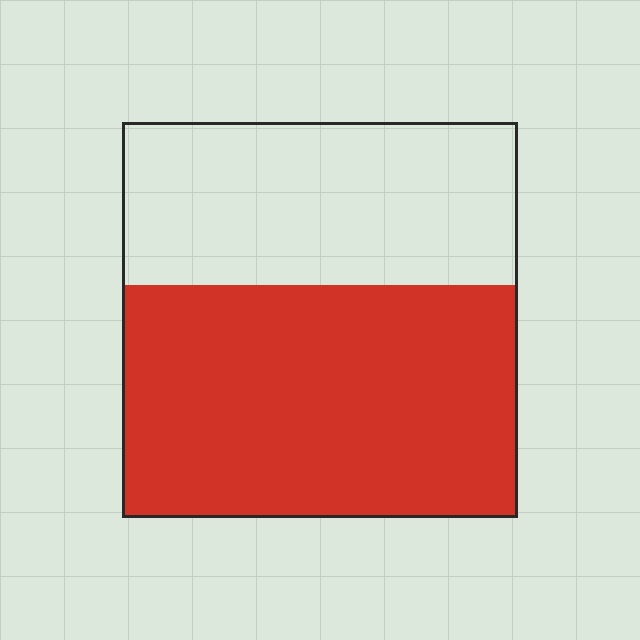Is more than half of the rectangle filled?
Yes.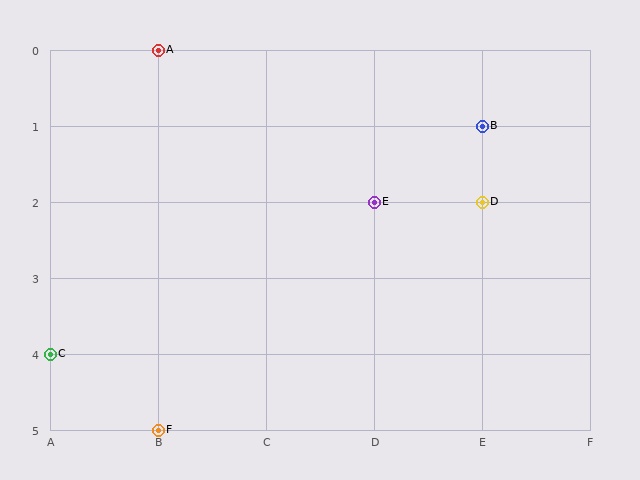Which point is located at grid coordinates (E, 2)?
Point D is at (E, 2).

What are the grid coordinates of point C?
Point C is at grid coordinates (A, 4).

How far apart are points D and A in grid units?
Points D and A are 3 columns and 2 rows apart (about 3.6 grid units diagonally).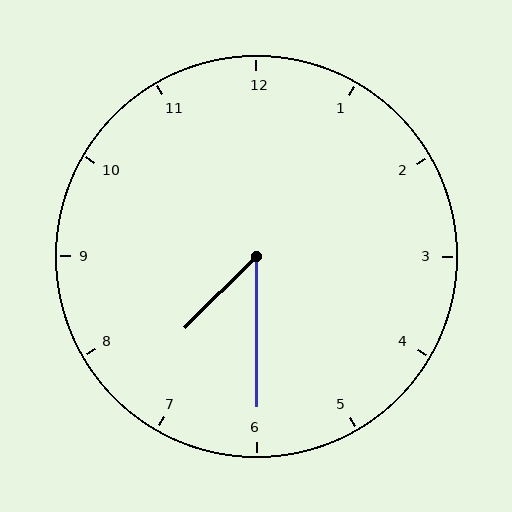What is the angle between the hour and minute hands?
Approximately 45 degrees.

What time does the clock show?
7:30.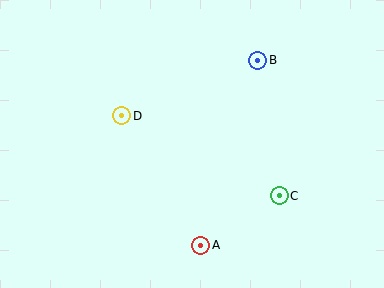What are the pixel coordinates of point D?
Point D is at (122, 116).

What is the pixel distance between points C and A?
The distance between C and A is 93 pixels.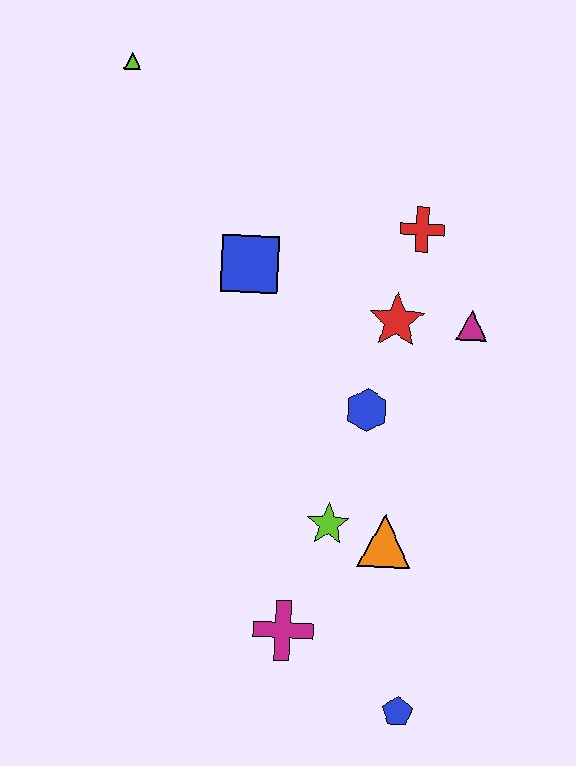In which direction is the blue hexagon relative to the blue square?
The blue hexagon is below the blue square.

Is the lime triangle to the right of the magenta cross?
No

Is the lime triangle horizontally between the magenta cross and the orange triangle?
No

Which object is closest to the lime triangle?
The blue square is closest to the lime triangle.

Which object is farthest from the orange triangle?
The lime triangle is farthest from the orange triangle.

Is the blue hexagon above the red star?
No